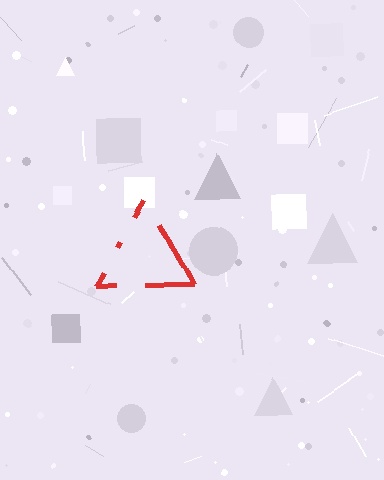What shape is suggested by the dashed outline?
The dashed outline suggests a triangle.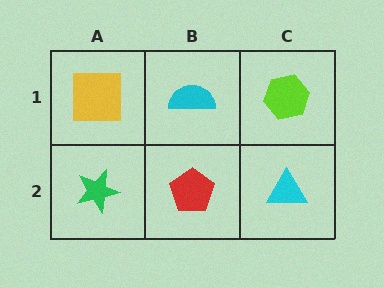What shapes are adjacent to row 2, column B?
A cyan semicircle (row 1, column B), a green star (row 2, column A), a cyan triangle (row 2, column C).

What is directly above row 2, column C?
A lime hexagon.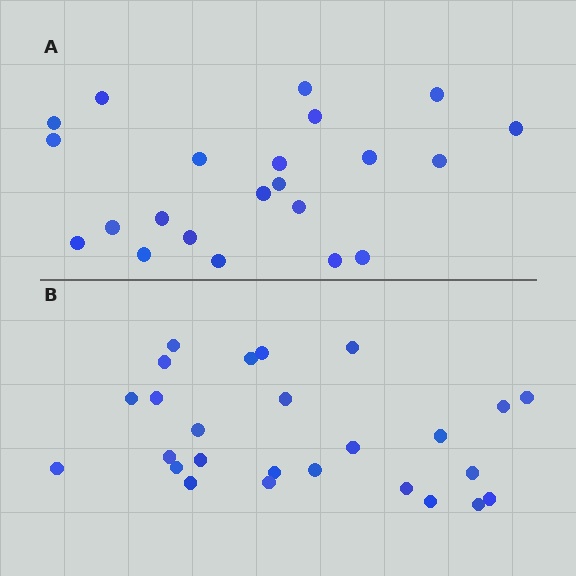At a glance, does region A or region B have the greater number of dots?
Region B (the bottom region) has more dots.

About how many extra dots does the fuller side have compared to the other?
Region B has about 4 more dots than region A.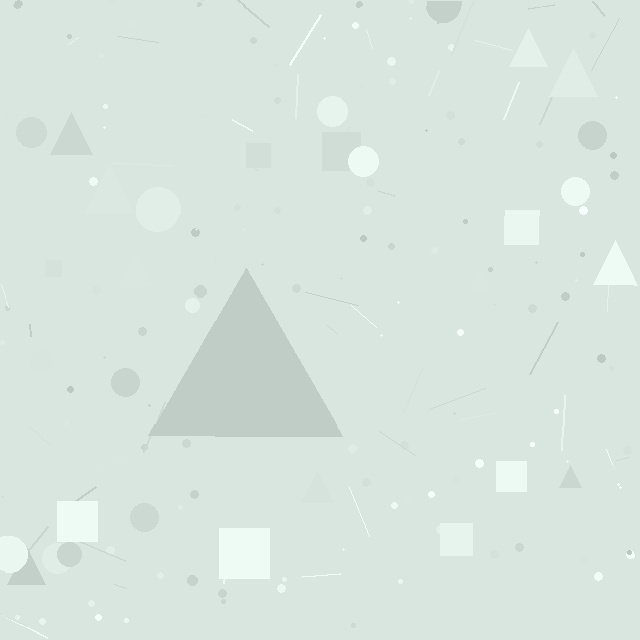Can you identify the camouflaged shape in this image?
The camouflaged shape is a triangle.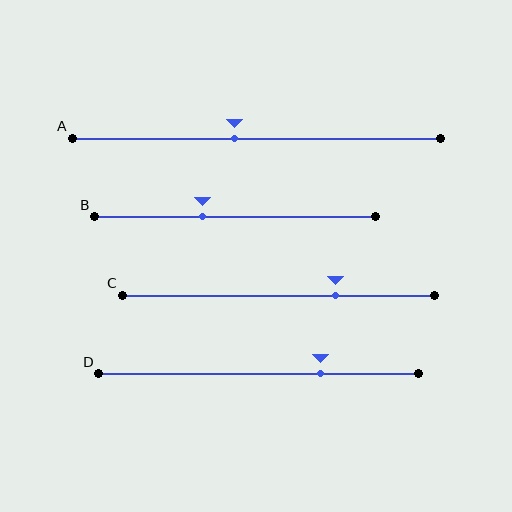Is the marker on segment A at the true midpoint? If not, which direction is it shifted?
No, the marker on segment A is shifted to the left by about 6% of the segment length.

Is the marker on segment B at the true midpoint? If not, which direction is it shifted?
No, the marker on segment B is shifted to the left by about 12% of the segment length.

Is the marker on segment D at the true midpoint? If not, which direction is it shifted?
No, the marker on segment D is shifted to the right by about 19% of the segment length.